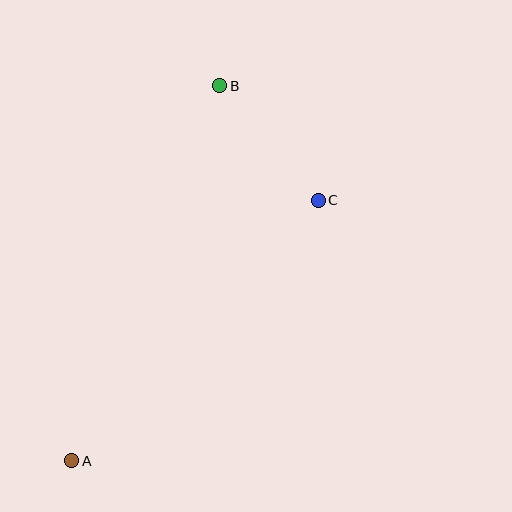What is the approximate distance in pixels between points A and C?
The distance between A and C is approximately 359 pixels.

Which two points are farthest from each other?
Points A and B are farthest from each other.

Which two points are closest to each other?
Points B and C are closest to each other.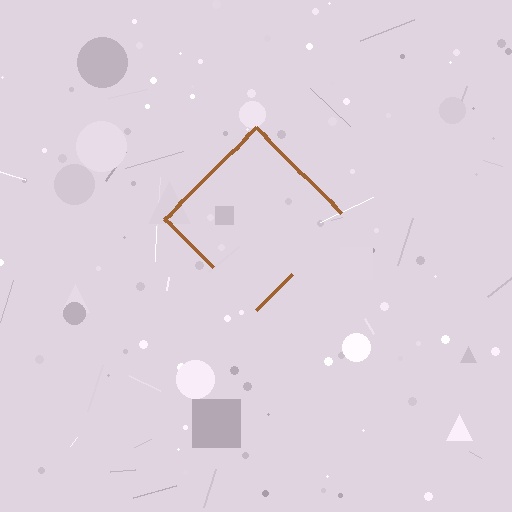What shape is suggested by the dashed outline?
The dashed outline suggests a diamond.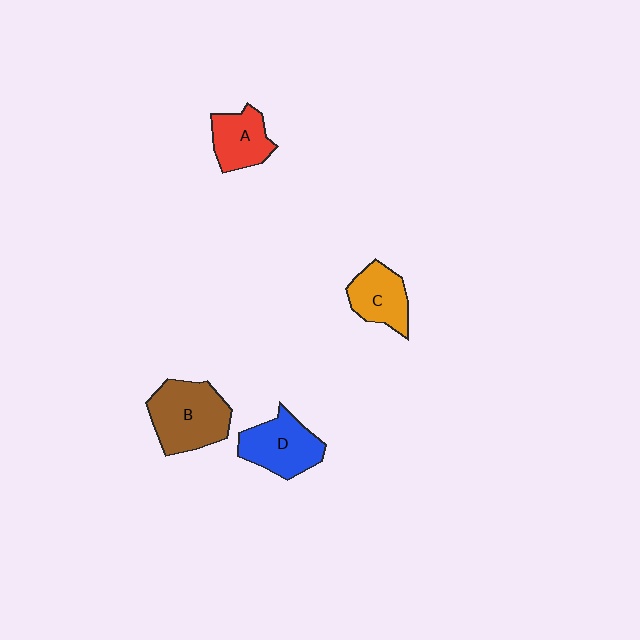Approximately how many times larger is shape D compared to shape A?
Approximately 1.3 times.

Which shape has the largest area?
Shape B (brown).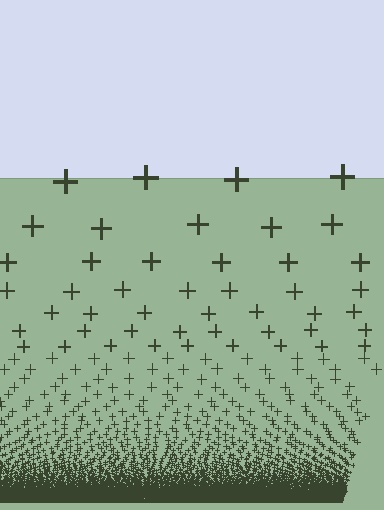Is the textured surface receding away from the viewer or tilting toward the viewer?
The surface appears to tilt toward the viewer. Texture elements get larger and sparser toward the top.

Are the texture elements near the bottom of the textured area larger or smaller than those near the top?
Smaller. The gradient is inverted — elements near the bottom are smaller and denser.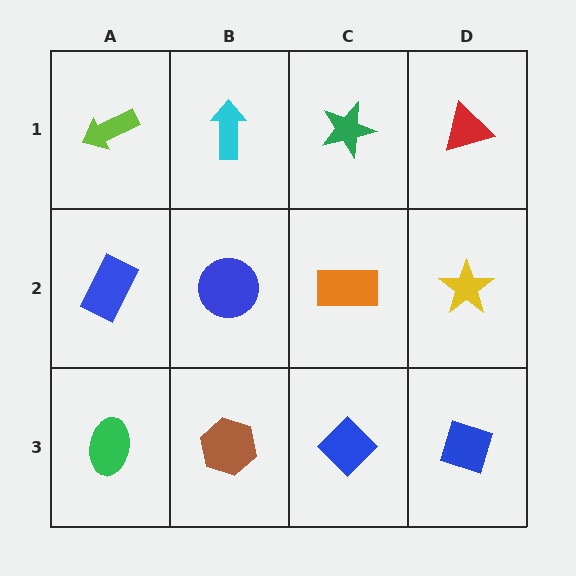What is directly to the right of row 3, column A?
A brown hexagon.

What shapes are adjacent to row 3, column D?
A yellow star (row 2, column D), a blue diamond (row 3, column C).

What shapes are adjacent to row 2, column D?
A red triangle (row 1, column D), a blue diamond (row 3, column D), an orange rectangle (row 2, column C).